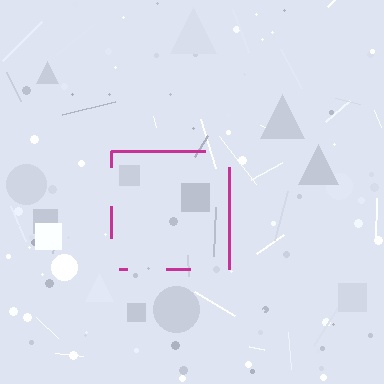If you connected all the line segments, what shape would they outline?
They would outline a square.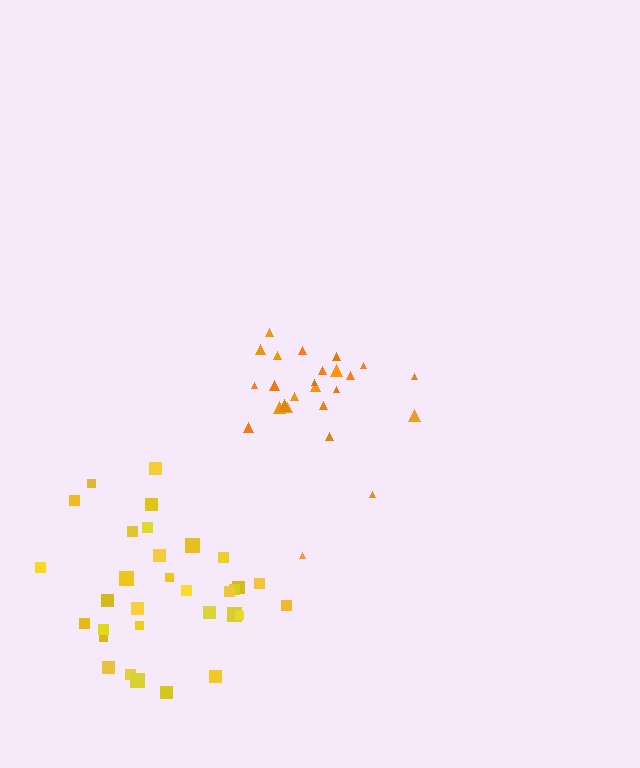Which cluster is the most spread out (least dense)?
Yellow.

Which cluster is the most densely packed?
Orange.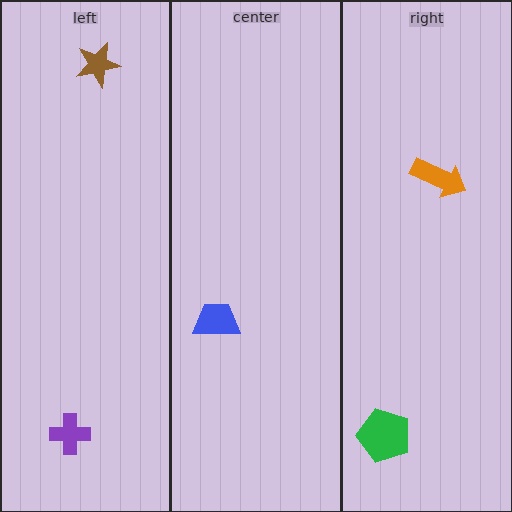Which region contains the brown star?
The left region.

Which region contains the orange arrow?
The right region.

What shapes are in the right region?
The orange arrow, the green pentagon.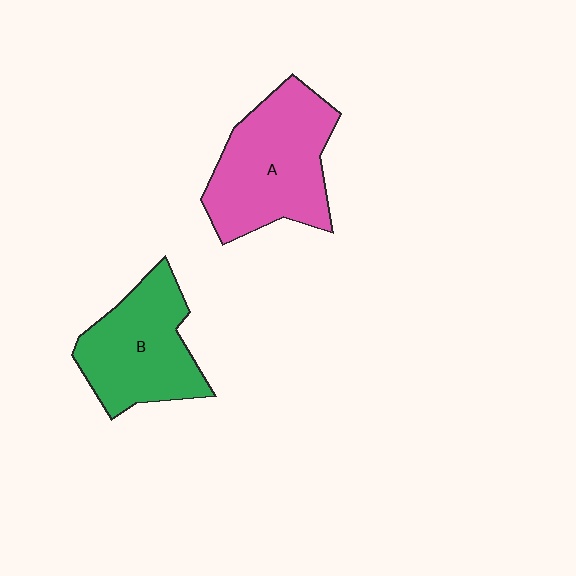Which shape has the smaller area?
Shape B (green).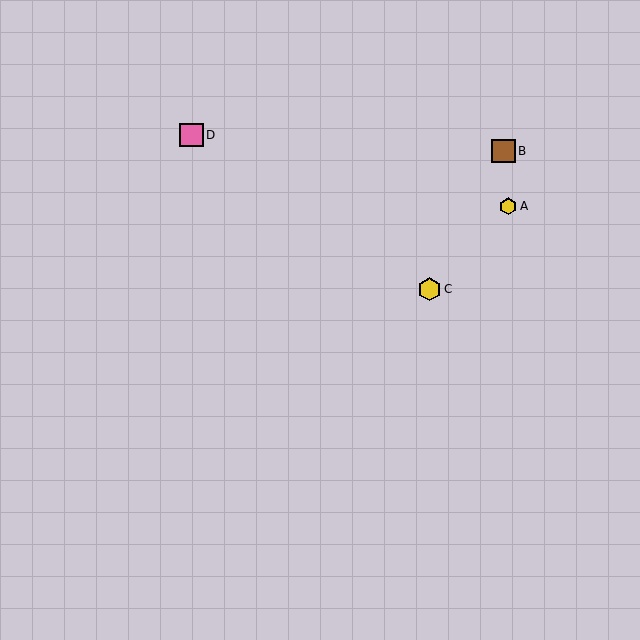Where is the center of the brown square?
The center of the brown square is at (503, 151).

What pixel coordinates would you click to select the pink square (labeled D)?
Click at (192, 135) to select the pink square D.